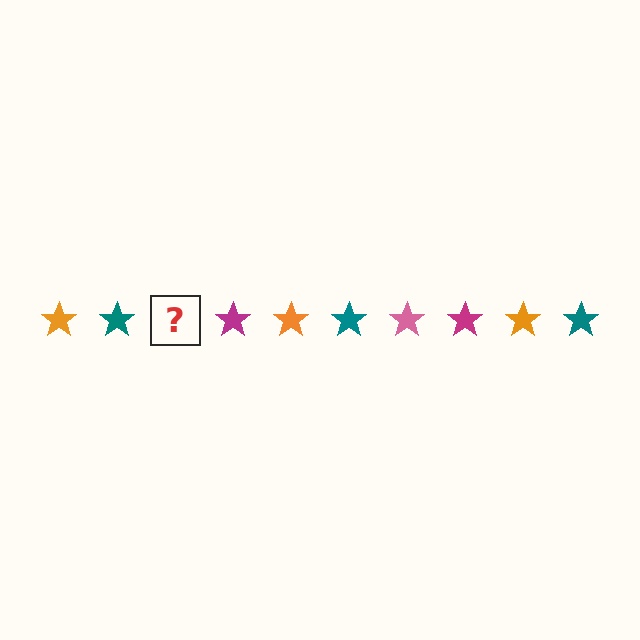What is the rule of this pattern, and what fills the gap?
The rule is that the pattern cycles through orange, teal, pink, magenta stars. The gap should be filled with a pink star.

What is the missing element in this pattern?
The missing element is a pink star.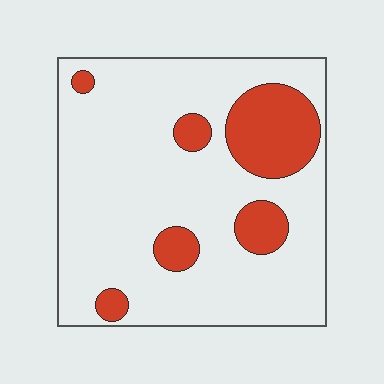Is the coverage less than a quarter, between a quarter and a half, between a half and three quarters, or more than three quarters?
Less than a quarter.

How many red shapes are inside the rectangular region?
6.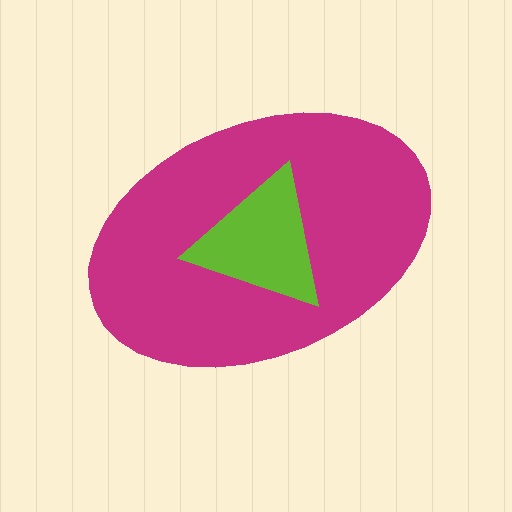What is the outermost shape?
The magenta ellipse.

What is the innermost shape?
The lime triangle.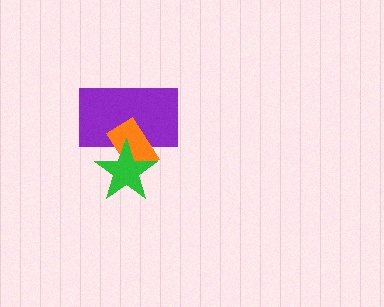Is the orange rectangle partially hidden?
Yes, it is partially covered by another shape.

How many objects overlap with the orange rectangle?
2 objects overlap with the orange rectangle.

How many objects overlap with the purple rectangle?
2 objects overlap with the purple rectangle.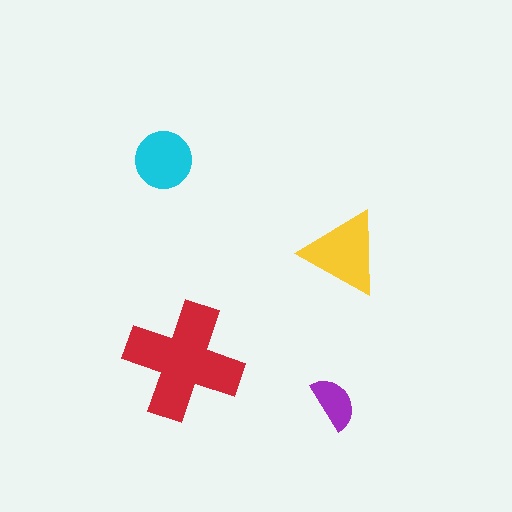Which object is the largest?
The red cross.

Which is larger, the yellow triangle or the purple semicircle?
The yellow triangle.